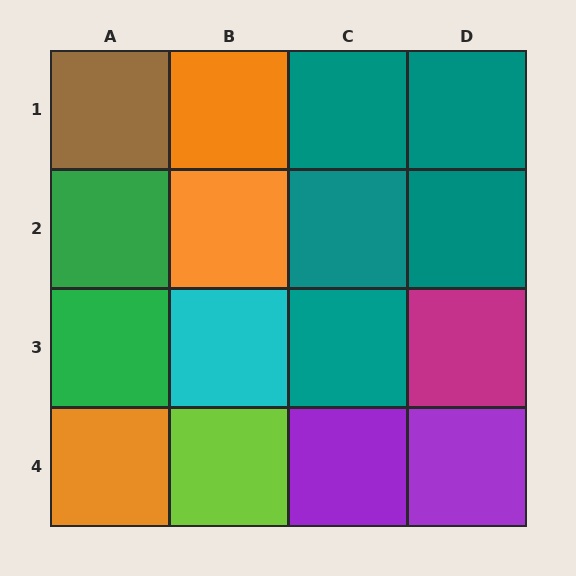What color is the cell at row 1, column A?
Brown.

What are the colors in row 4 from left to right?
Orange, lime, purple, purple.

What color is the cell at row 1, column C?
Teal.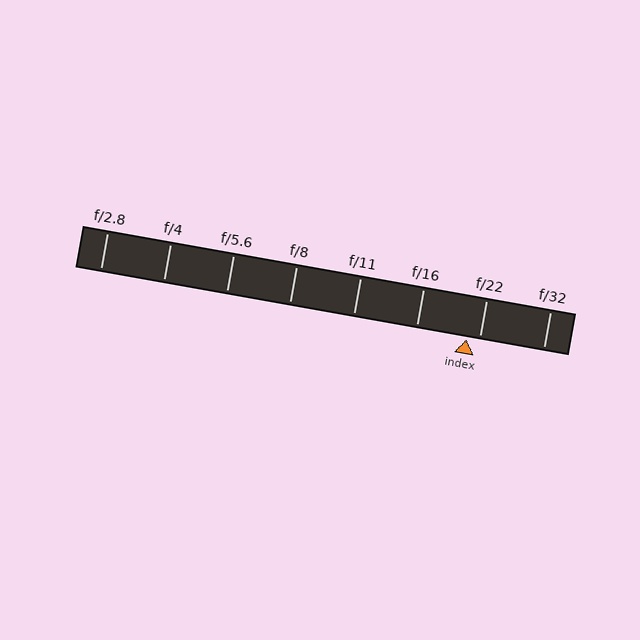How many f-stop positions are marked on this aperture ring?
There are 8 f-stop positions marked.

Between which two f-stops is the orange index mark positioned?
The index mark is between f/16 and f/22.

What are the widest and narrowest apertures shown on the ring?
The widest aperture shown is f/2.8 and the narrowest is f/32.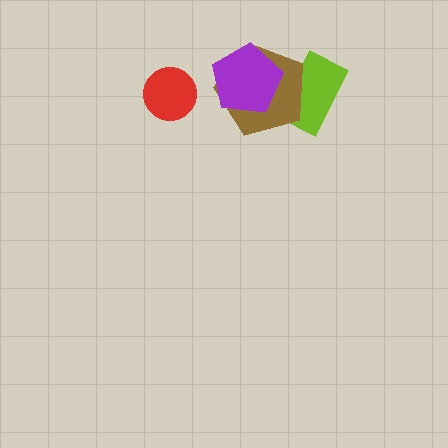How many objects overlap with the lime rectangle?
1 object overlaps with the lime rectangle.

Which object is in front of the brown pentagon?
The purple pentagon is in front of the brown pentagon.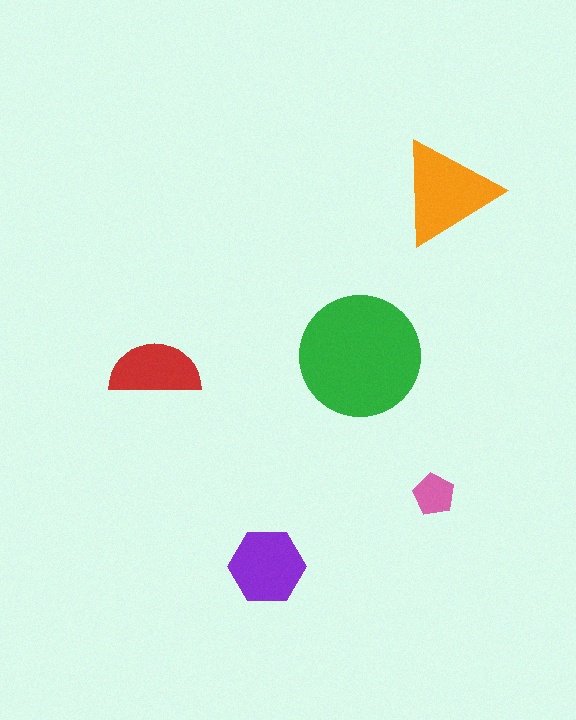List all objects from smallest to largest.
The pink pentagon, the red semicircle, the purple hexagon, the orange triangle, the green circle.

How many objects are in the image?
There are 5 objects in the image.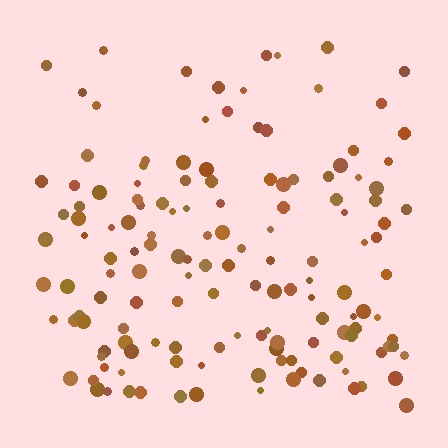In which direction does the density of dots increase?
From top to bottom, with the bottom side densest.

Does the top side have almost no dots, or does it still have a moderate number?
Still a moderate number, just noticeably fewer than the bottom.